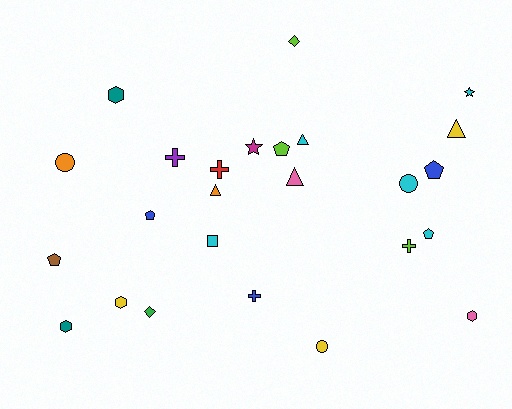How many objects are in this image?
There are 25 objects.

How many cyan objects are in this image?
There are 5 cyan objects.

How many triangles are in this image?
There are 4 triangles.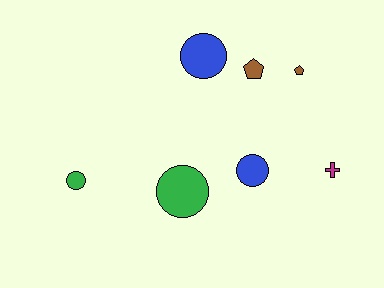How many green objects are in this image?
There are 2 green objects.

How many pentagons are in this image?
There are 2 pentagons.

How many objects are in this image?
There are 7 objects.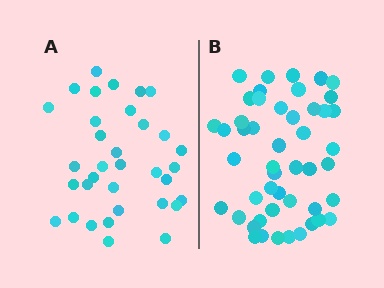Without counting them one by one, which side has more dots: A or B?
Region B (the right region) has more dots.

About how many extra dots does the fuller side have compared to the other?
Region B has approximately 15 more dots than region A.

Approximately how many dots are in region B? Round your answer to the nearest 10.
About 50 dots. (The exact count is 48, which rounds to 50.)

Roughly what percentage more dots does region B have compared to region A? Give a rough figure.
About 40% more.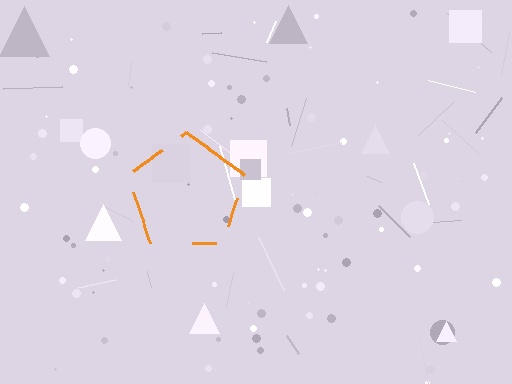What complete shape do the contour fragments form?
The contour fragments form a pentagon.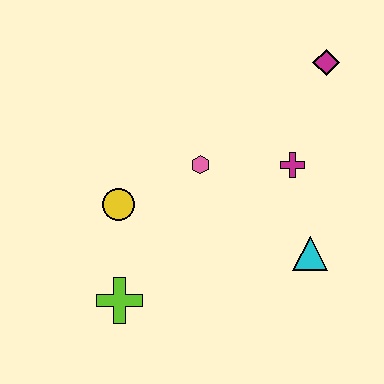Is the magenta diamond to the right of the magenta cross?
Yes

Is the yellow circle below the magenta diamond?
Yes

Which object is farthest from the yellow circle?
The magenta diamond is farthest from the yellow circle.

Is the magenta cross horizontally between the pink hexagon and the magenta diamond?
Yes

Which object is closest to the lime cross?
The yellow circle is closest to the lime cross.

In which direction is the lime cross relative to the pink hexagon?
The lime cross is below the pink hexagon.